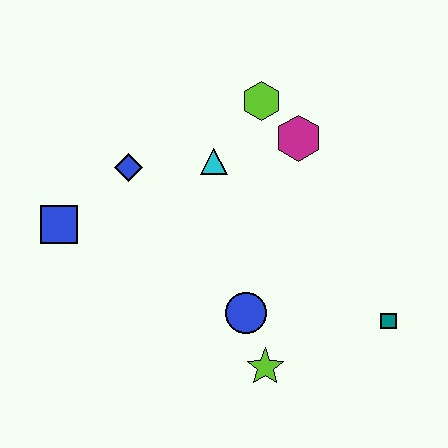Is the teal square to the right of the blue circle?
Yes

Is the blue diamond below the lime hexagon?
Yes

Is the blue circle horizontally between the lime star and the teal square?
No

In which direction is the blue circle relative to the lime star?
The blue circle is above the lime star.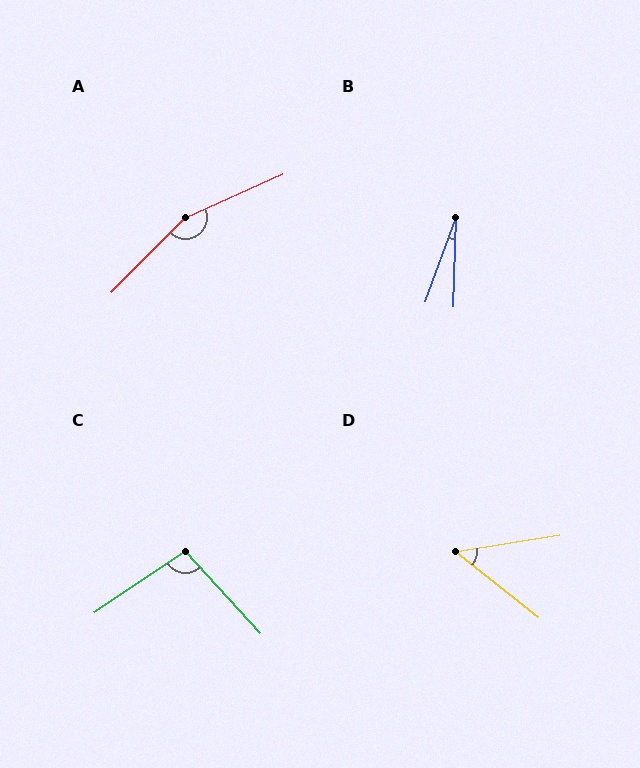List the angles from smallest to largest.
B (18°), D (48°), C (99°), A (159°).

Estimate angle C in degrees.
Approximately 99 degrees.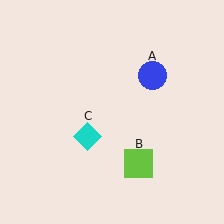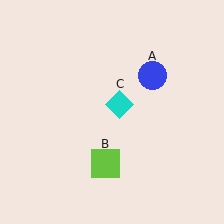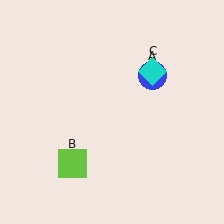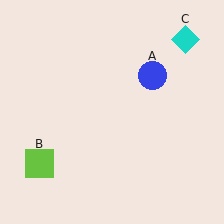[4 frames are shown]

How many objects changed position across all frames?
2 objects changed position: lime square (object B), cyan diamond (object C).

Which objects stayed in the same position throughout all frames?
Blue circle (object A) remained stationary.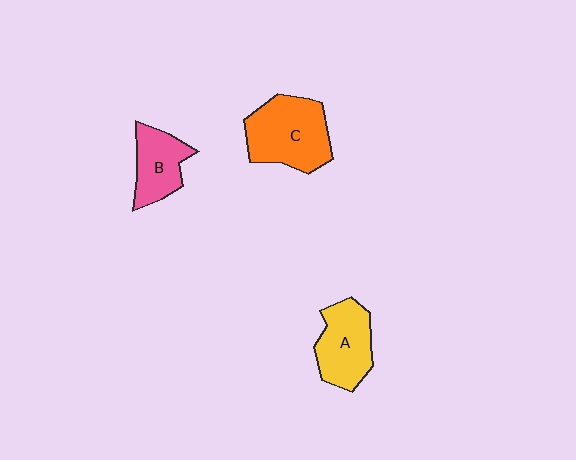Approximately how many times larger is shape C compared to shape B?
Approximately 1.5 times.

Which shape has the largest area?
Shape C (orange).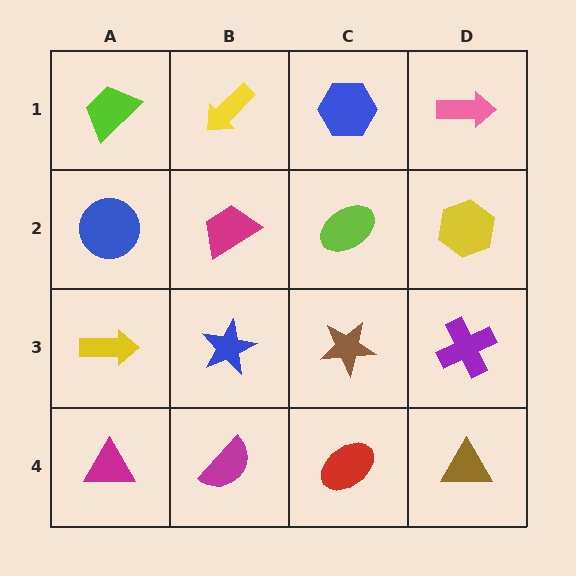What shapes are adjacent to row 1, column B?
A magenta trapezoid (row 2, column B), a lime trapezoid (row 1, column A), a blue hexagon (row 1, column C).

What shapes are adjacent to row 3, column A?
A blue circle (row 2, column A), a magenta triangle (row 4, column A), a blue star (row 3, column B).